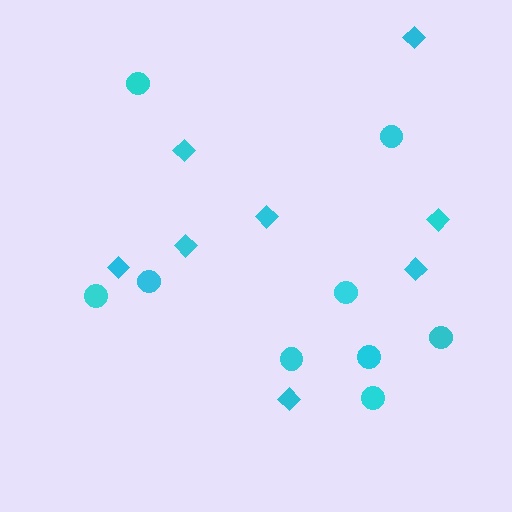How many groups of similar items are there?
There are 2 groups: one group of circles (9) and one group of diamonds (8).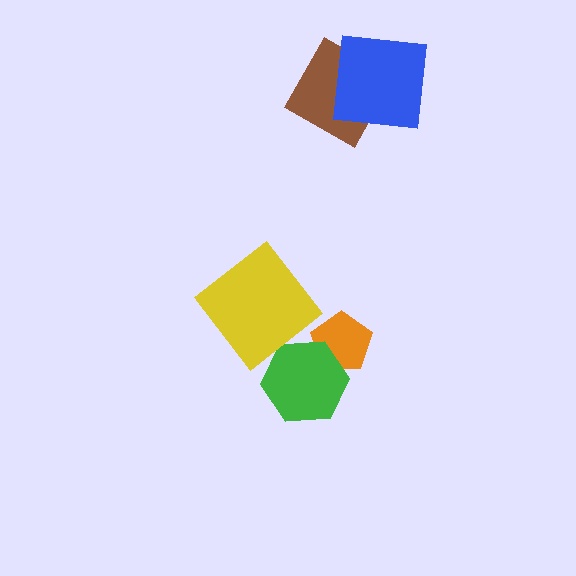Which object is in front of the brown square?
The blue square is in front of the brown square.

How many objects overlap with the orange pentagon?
1 object overlaps with the orange pentagon.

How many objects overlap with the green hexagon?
1 object overlaps with the green hexagon.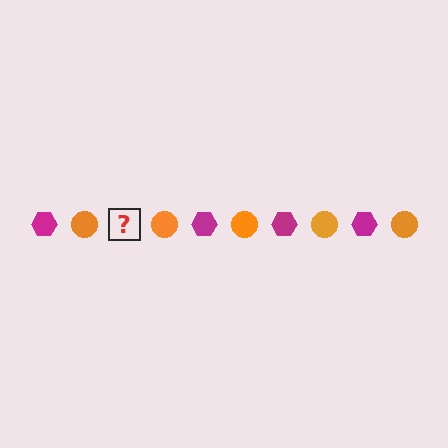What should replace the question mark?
The question mark should be replaced with a magenta hexagon.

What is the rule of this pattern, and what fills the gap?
The rule is that the pattern alternates between magenta hexagon and orange circle. The gap should be filled with a magenta hexagon.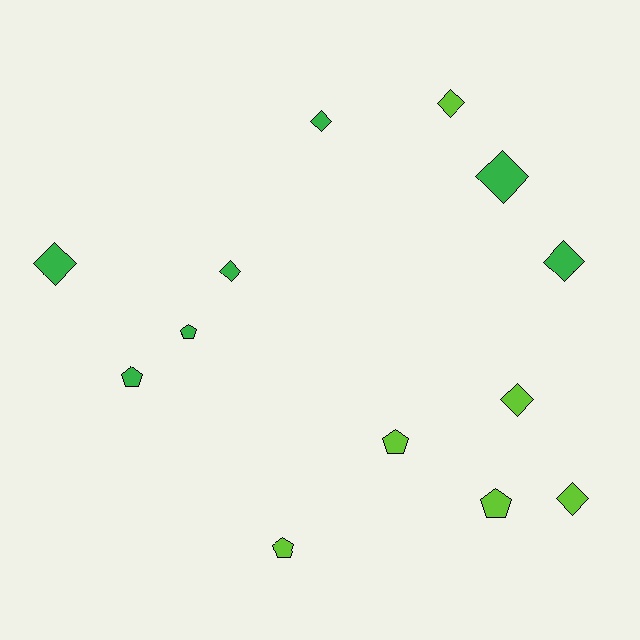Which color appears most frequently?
Green, with 7 objects.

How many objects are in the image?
There are 13 objects.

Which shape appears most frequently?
Diamond, with 8 objects.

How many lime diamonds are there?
There are 3 lime diamonds.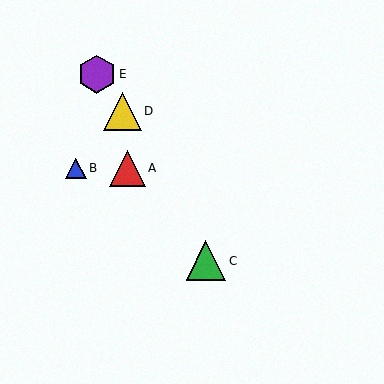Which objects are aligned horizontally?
Objects A, B are aligned horizontally.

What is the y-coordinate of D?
Object D is at y≈111.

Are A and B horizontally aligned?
Yes, both are at y≈168.